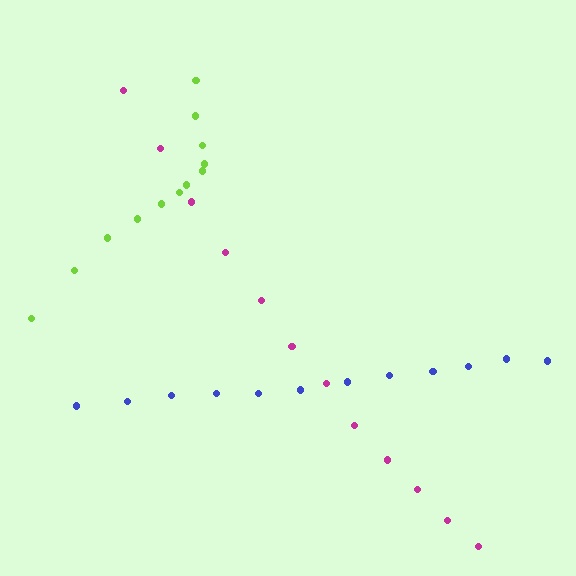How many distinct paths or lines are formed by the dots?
There are 3 distinct paths.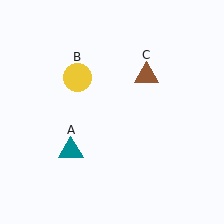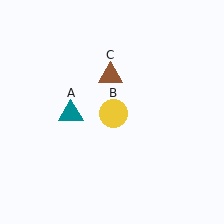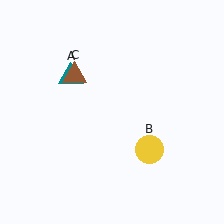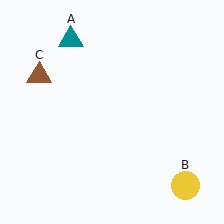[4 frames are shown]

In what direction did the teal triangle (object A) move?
The teal triangle (object A) moved up.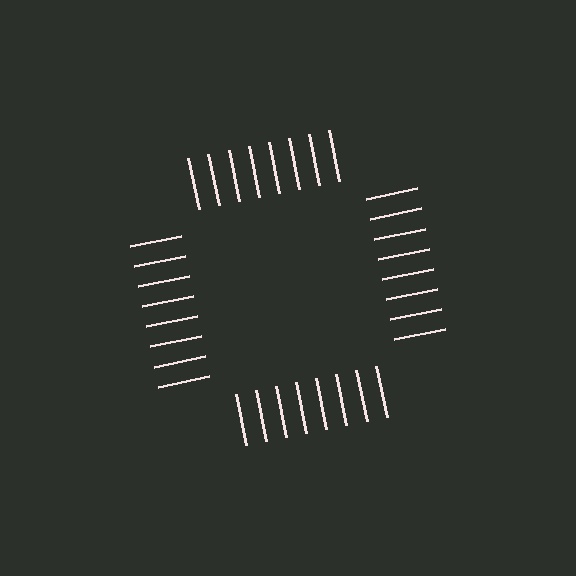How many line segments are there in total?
32 — 8 along each of the 4 edges.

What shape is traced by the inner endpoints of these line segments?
An illusory square — the line segments terminate on its edges but no continuous stroke is drawn.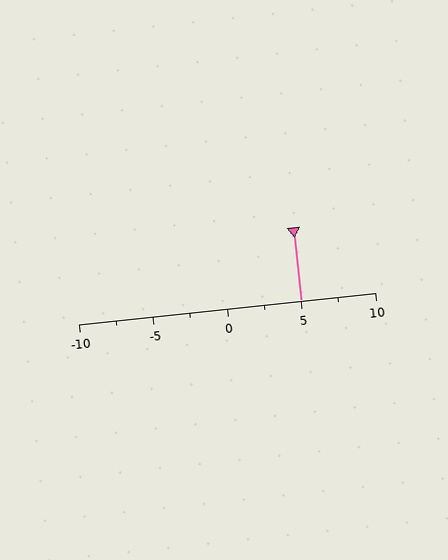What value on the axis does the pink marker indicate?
The marker indicates approximately 5.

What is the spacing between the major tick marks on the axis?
The major ticks are spaced 5 apart.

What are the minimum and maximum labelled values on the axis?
The axis runs from -10 to 10.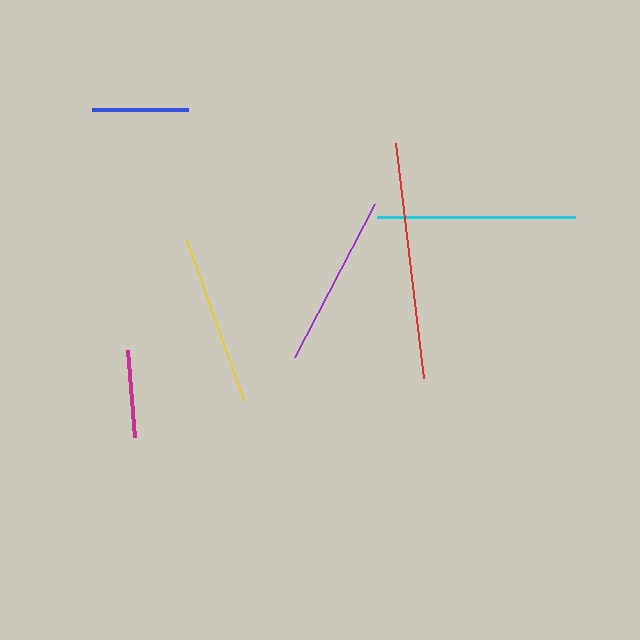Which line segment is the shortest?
The magenta line is the shortest at approximately 87 pixels.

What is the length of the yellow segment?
The yellow segment is approximately 170 pixels long.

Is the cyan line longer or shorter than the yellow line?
The cyan line is longer than the yellow line.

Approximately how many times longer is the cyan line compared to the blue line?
The cyan line is approximately 2.1 times the length of the blue line.